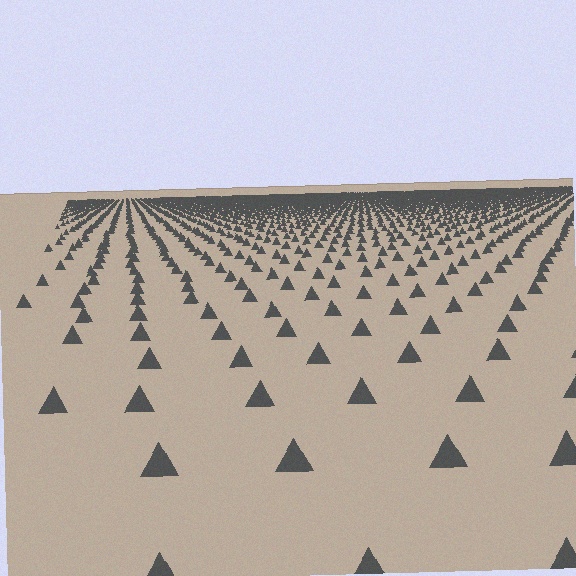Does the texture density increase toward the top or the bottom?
Density increases toward the top.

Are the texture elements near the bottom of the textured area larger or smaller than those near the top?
Larger. Near the bottom, elements are closer to the viewer and appear at a bigger on-screen size.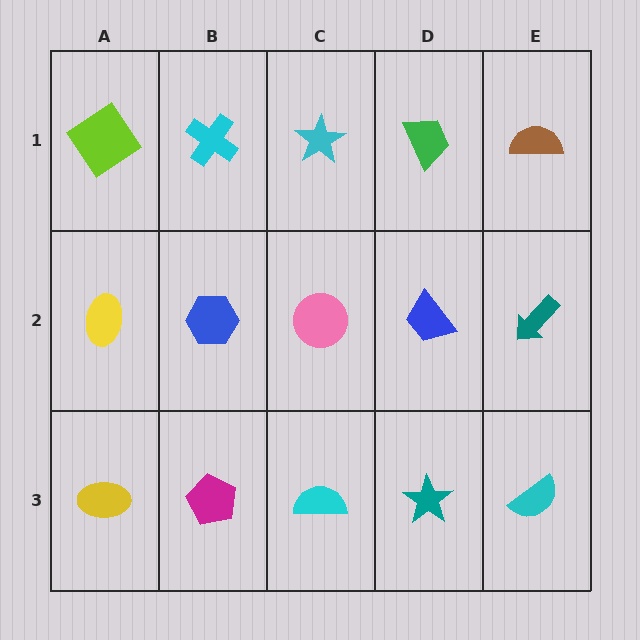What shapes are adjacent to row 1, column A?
A yellow ellipse (row 2, column A), a cyan cross (row 1, column B).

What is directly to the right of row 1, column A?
A cyan cross.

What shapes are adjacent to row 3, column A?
A yellow ellipse (row 2, column A), a magenta pentagon (row 3, column B).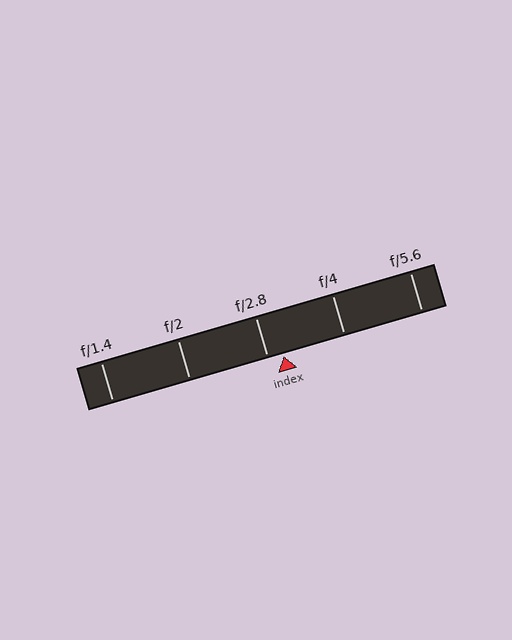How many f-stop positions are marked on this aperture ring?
There are 5 f-stop positions marked.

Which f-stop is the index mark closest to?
The index mark is closest to f/2.8.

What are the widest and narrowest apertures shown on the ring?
The widest aperture shown is f/1.4 and the narrowest is f/5.6.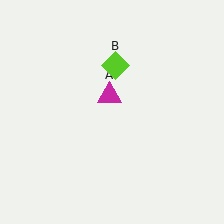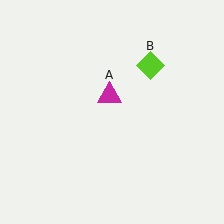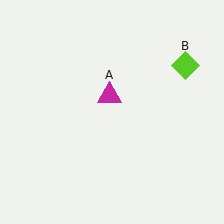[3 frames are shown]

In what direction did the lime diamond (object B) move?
The lime diamond (object B) moved right.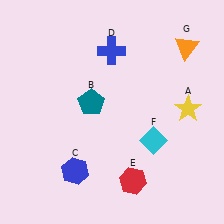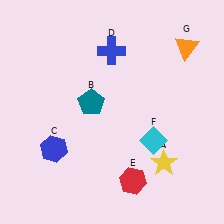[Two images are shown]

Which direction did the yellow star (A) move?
The yellow star (A) moved down.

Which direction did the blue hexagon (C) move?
The blue hexagon (C) moved up.